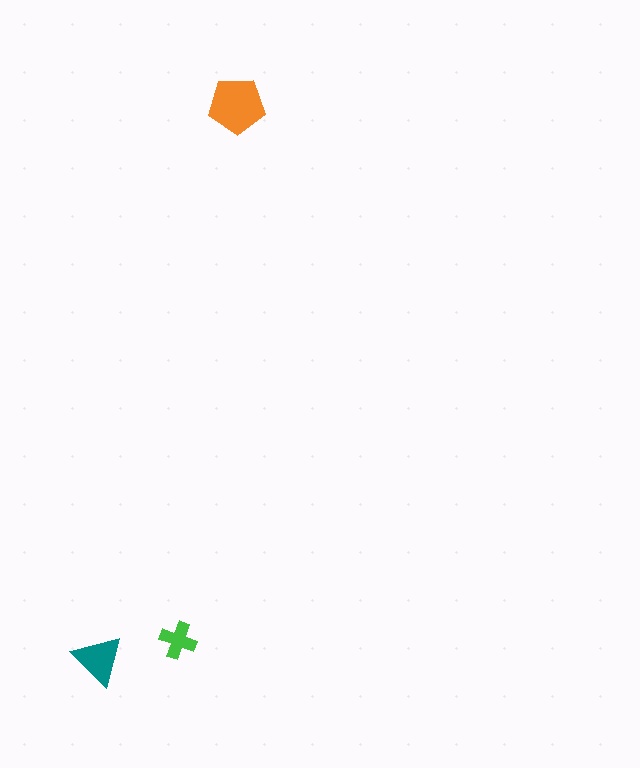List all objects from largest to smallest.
The orange pentagon, the teal triangle, the green cross.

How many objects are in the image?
There are 3 objects in the image.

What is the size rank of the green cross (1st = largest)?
3rd.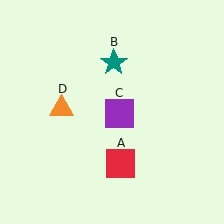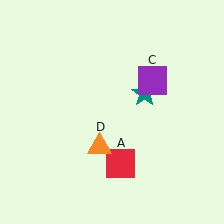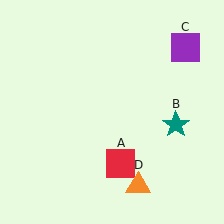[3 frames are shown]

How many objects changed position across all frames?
3 objects changed position: teal star (object B), purple square (object C), orange triangle (object D).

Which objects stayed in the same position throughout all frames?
Red square (object A) remained stationary.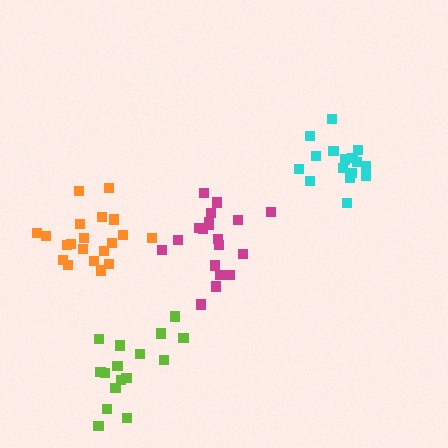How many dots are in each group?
Group 1: 20 dots, Group 2: 16 dots, Group 3: 16 dots, Group 4: 20 dots (72 total).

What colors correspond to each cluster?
The clusters are colored: magenta, lime, cyan, orange.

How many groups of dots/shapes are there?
There are 4 groups.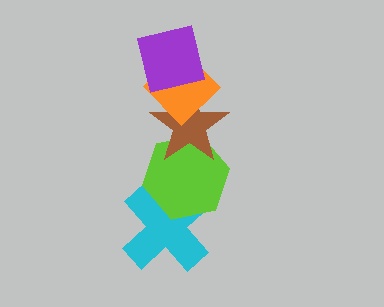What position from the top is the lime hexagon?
The lime hexagon is 4th from the top.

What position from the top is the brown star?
The brown star is 3rd from the top.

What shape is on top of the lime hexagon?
The brown star is on top of the lime hexagon.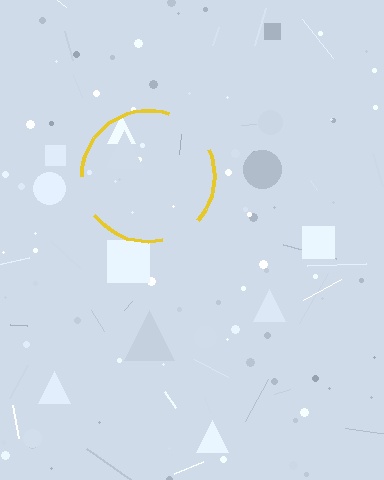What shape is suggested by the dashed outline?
The dashed outline suggests a circle.